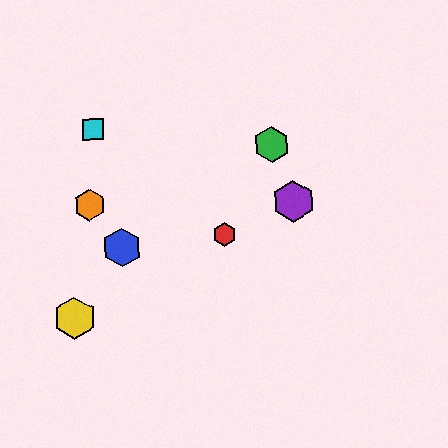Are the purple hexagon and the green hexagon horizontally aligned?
No, the purple hexagon is at y≈201 and the green hexagon is at y≈144.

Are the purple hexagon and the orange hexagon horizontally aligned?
Yes, both are at y≈201.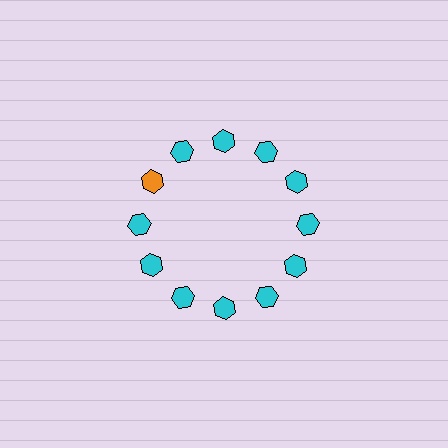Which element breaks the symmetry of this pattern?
The orange hexagon at roughly the 10 o'clock position breaks the symmetry. All other shapes are cyan hexagons.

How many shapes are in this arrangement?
There are 12 shapes arranged in a ring pattern.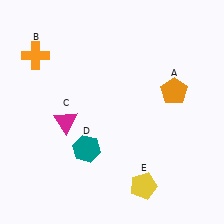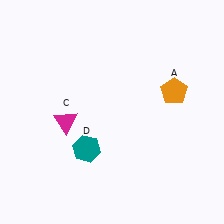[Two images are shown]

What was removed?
The yellow pentagon (E), the orange cross (B) were removed in Image 2.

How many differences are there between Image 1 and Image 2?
There are 2 differences between the two images.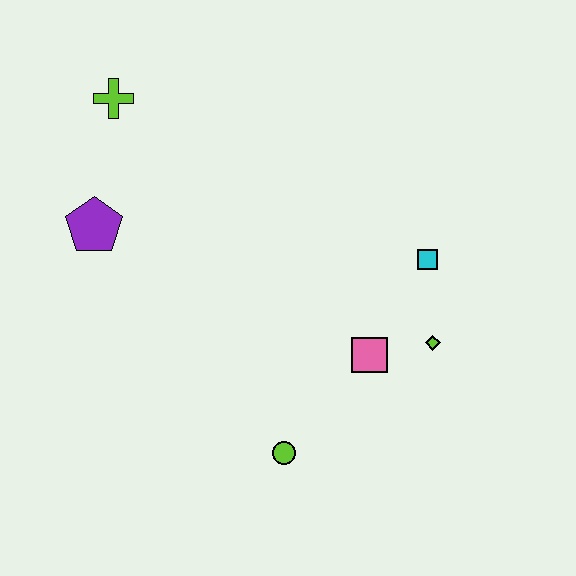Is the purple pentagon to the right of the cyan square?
No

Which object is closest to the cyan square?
The lime diamond is closest to the cyan square.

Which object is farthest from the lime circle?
The lime cross is farthest from the lime circle.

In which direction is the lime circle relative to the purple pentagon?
The lime circle is below the purple pentagon.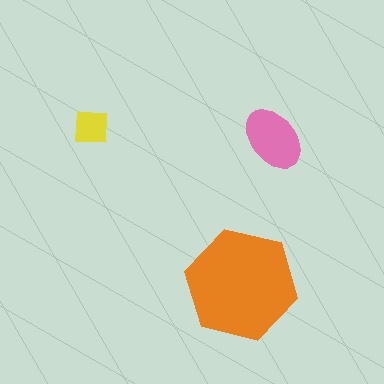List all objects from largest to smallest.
The orange hexagon, the pink ellipse, the yellow square.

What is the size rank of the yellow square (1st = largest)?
3rd.